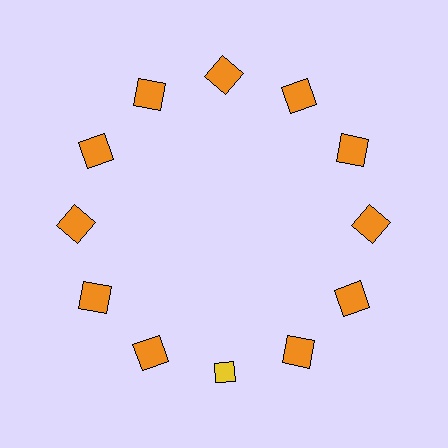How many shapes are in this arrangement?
There are 12 shapes arranged in a ring pattern.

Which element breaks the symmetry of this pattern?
The yellow diamond at roughly the 6 o'clock position breaks the symmetry. All other shapes are orange squares.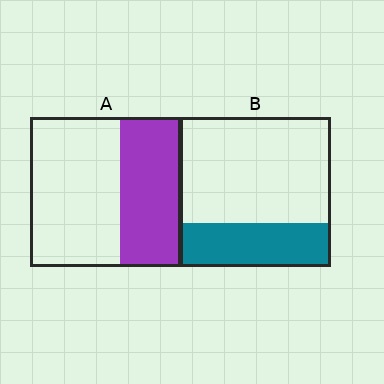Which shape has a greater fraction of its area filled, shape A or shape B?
Shape A.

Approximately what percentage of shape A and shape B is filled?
A is approximately 40% and B is approximately 30%.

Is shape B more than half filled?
No.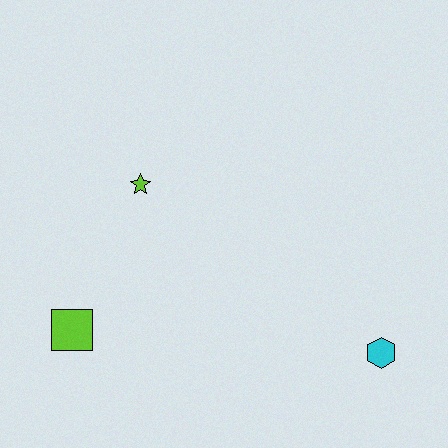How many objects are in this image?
There are 3 objects.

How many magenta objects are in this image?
There are no magenta objects.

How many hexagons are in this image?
There is 1 hexagon.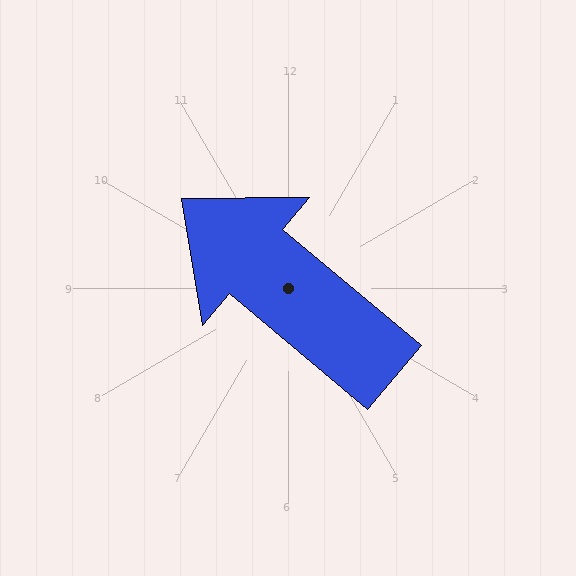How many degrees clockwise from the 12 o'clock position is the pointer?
Approximately 310 degrees.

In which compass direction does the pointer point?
Northwest.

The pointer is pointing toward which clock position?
Roughly 10 o'clock.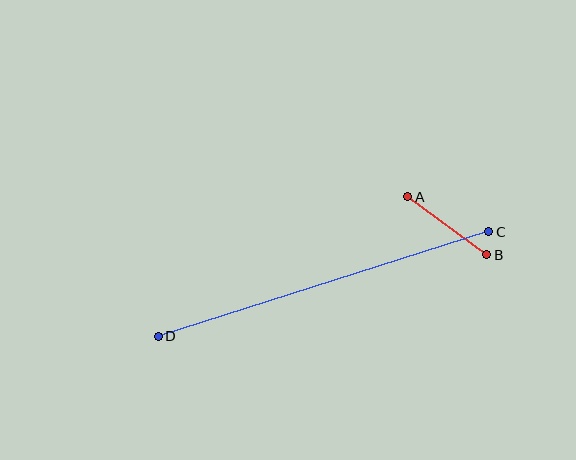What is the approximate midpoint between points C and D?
The midpoint is at approximately (323, 284) pixels.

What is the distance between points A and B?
The distance is approximately 98 pixels.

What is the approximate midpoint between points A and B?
The midpoint is at approximately (447, 226) pixels.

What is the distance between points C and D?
The distance is approximately 347 pixels.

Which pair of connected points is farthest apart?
Points C and D are farthest apart.